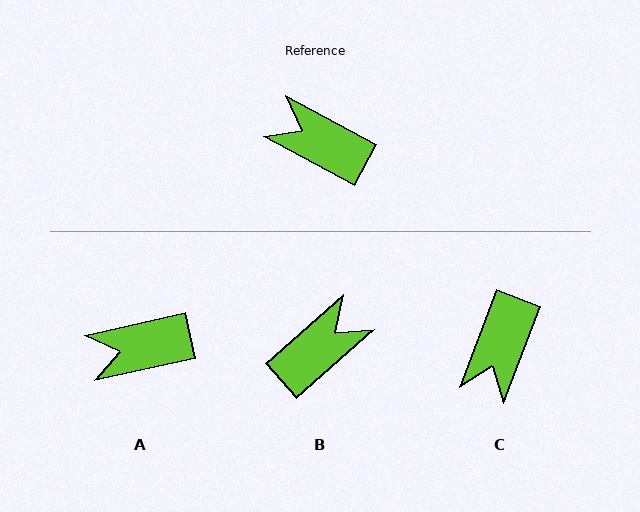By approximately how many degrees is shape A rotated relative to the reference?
Approximately 41 degrees counter-clockwise.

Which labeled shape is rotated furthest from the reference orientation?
B, about 110 degrees away.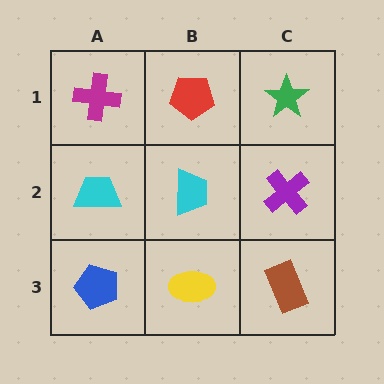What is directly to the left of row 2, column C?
A cyan trapezoid.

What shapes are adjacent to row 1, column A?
A cyan trapezoid (row 2, column A), a red pentagon (row 1, column B).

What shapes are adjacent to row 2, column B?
A red pentagon (row 1, column B), a yellow ellipse (row 3, column B), a cyan trapezoid (row 2, column A), a purple cross (row 2, column C).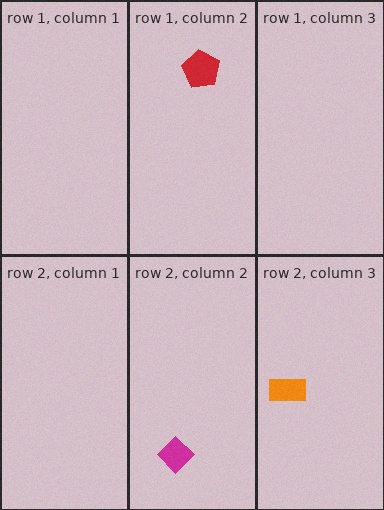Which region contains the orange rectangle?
The row 2, column 3 region.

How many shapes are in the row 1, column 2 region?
1.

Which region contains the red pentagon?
The row 1, column 2 region.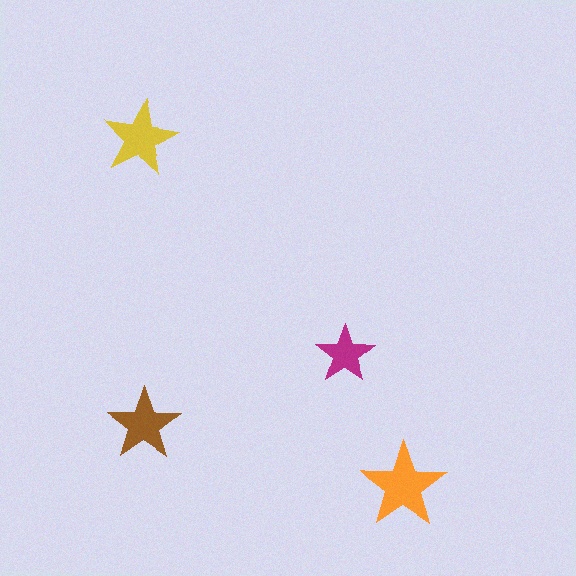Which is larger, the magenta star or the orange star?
The orange one.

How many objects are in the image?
There are 4 objects in the image.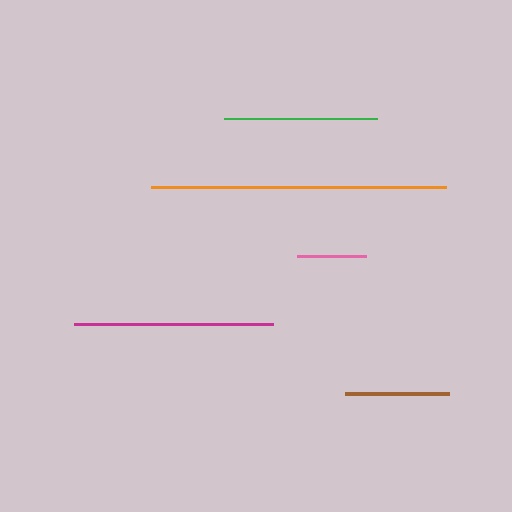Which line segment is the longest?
The orange line is the longest at approximately 295 pixels.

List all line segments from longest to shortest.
From longest to shortest: orange, magenta, green, brown, pink.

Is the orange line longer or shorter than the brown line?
The orange line is longer than the brown line.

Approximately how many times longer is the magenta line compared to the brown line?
The magenta line is approximately 1.9 times the length of the brown line.